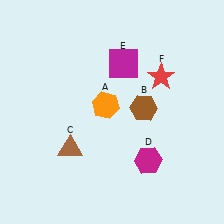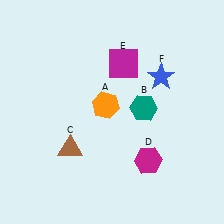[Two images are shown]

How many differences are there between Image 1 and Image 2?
There are 2 differences between the two images.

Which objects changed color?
B changed from brown to teal. F changed from red to blue.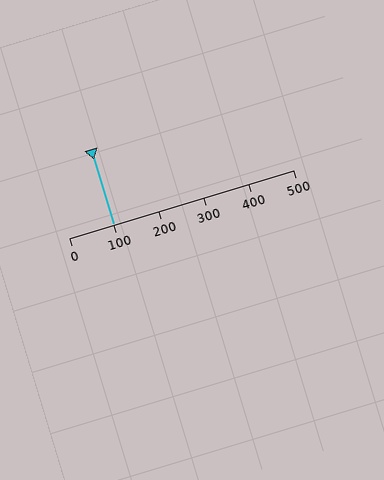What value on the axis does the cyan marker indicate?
The marker indicates approximately 100.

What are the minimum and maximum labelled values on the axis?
The axis runs from 0 to 500.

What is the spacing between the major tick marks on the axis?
The major ticks are spaced 100 apart.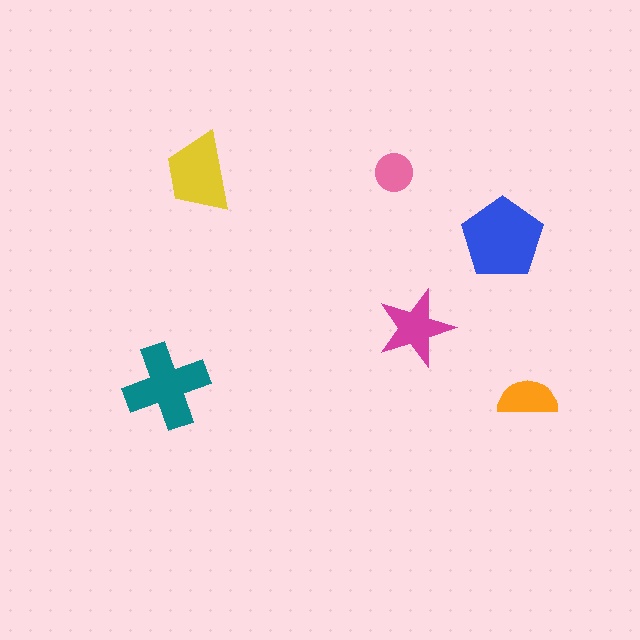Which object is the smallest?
The pink circle.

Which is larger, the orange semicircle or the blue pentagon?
The blue pentagon.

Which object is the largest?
The blue pentagon.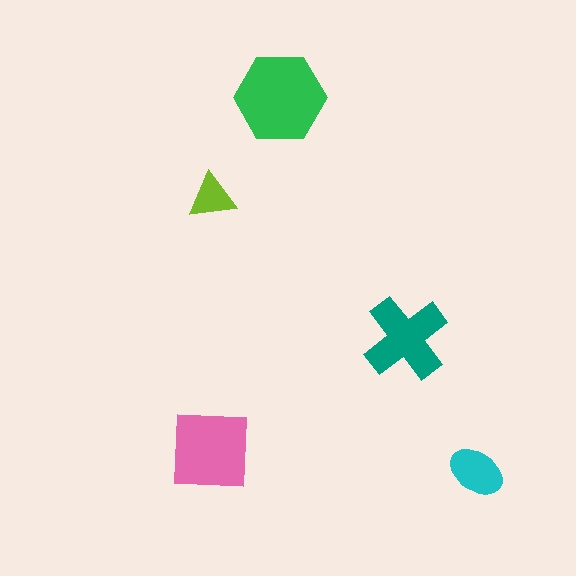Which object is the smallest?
The lime triangle.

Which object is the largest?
The green hexagon.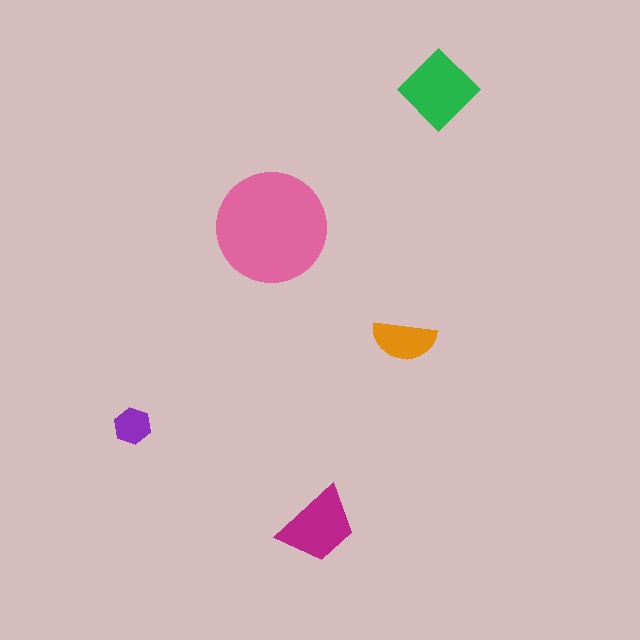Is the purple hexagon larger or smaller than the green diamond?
Smaller.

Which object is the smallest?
The purple hexagon.